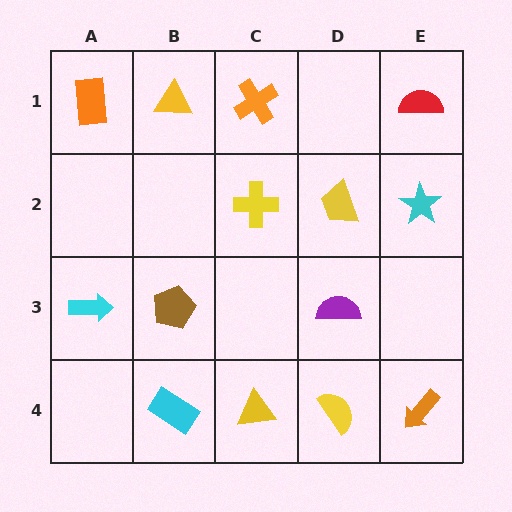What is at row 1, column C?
An orange cross.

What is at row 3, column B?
A brown pentagon.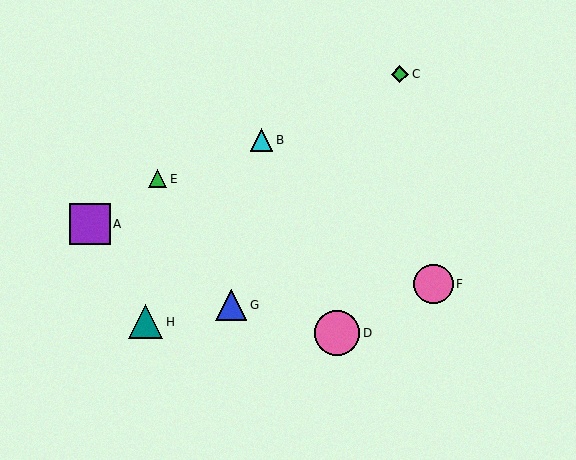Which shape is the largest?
The pink circle (labeled D) is the largest.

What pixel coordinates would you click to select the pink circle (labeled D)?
Click at (337, 333) to select the pink circle D.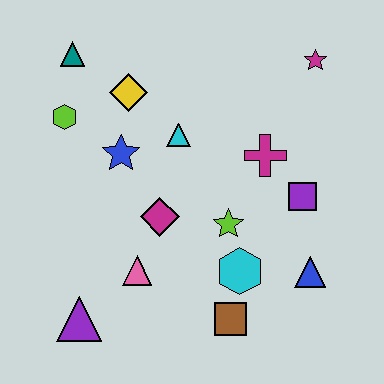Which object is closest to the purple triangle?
The pink triangle is closest to the purple triangle.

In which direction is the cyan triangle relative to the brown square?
The cyan triangle is above the brown square.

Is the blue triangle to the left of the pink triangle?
No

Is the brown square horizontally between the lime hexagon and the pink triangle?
No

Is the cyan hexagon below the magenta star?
Yes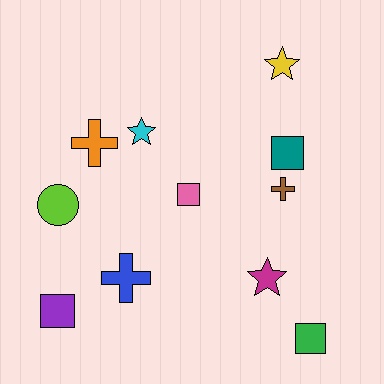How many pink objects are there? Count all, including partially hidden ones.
There is 1 pink object.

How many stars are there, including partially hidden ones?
There are 3 stars.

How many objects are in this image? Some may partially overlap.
There are 11 objects.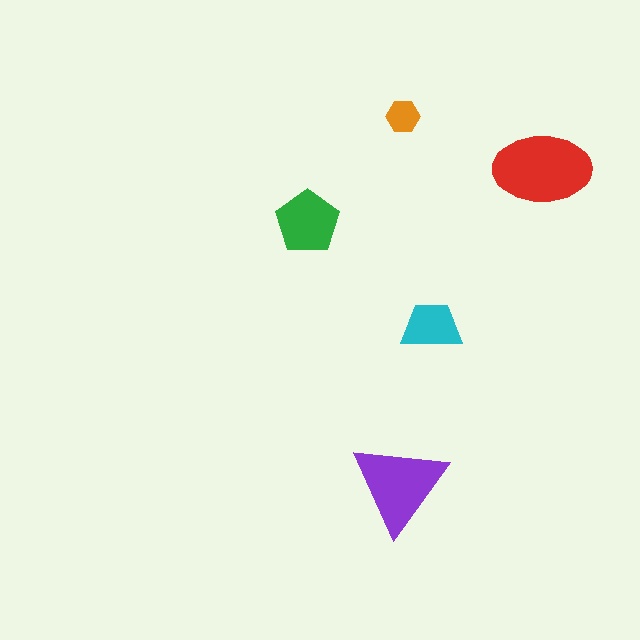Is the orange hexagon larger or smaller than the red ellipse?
Smaller.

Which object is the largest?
The red ellipse.